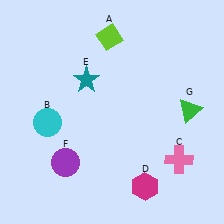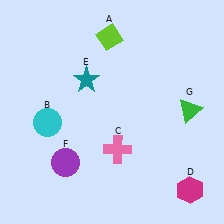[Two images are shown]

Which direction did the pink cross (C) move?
The pink cross (C) moved left.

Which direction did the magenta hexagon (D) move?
The magenta hexagon (D) moved right.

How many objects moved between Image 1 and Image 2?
2 objects moved between the two images.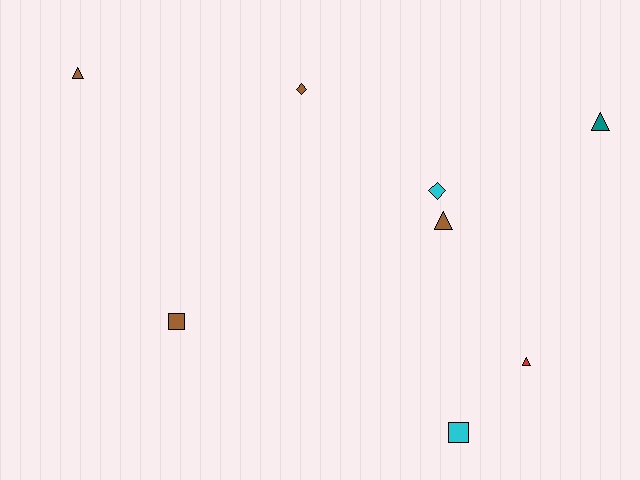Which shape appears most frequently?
Triangle, with 4 objects.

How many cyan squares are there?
There is 1 cyan square.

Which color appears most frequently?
Brown, with 4 objects.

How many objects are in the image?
There are 8 objects.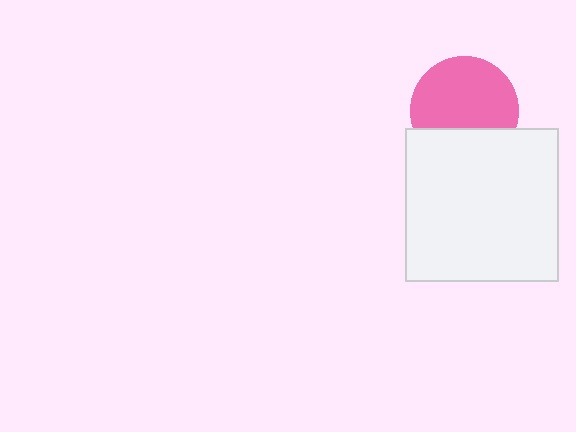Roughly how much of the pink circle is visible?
Most of it is visible (roughly 69%).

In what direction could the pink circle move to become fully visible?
The pink circle could move up. That would shift it out from behind the white square entirely.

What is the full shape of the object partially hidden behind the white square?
The partially hidden object is a pink circle.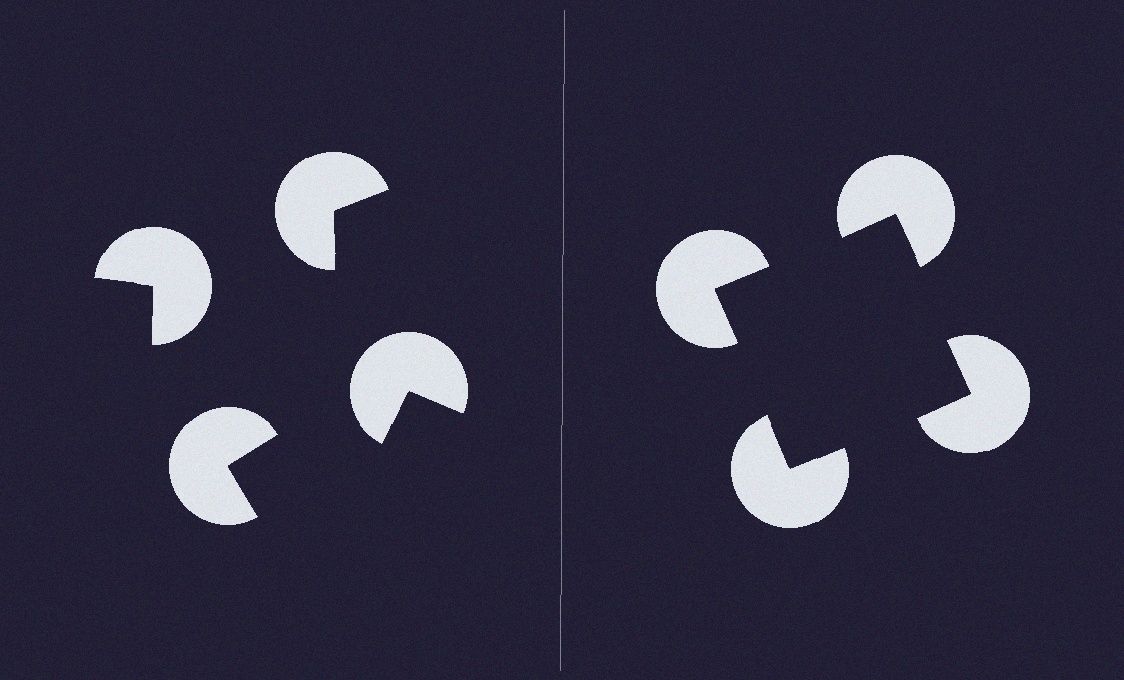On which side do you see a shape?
An illusory square appears on the right side. On the left side the wedge cuts are rotated, so no coherent shape forms.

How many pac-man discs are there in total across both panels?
8 — 4 on each side.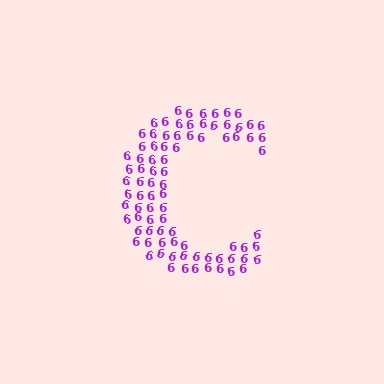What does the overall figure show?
The overall figure shows the letter C.